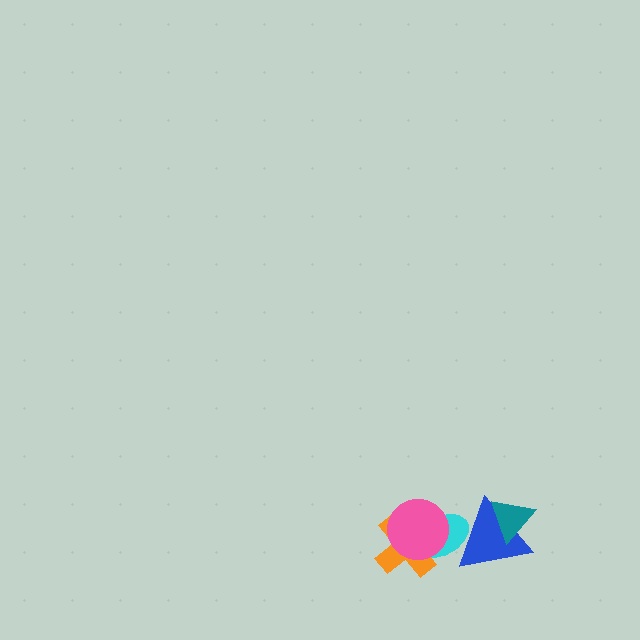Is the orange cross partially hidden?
Yes, it is partially covered by another shape.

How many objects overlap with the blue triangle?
2 objects overlap with the blue triangle.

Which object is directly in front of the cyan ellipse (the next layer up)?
The orange cross is directly in front of the cyan ellipse.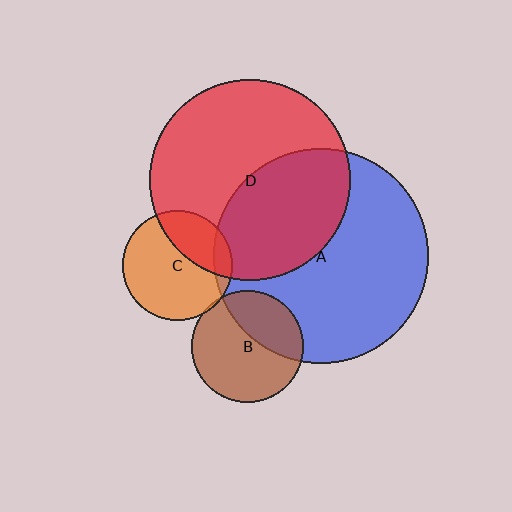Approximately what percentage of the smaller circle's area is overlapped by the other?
Approximately 35%.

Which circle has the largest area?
Circle A (blue).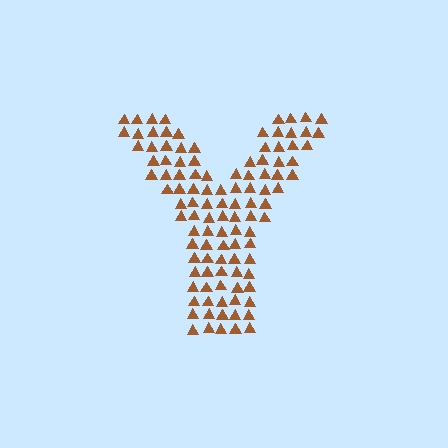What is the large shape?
The large shape is the letter Y.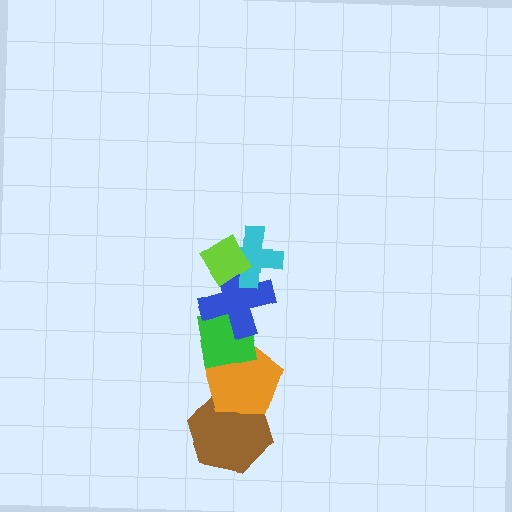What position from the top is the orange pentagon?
The orange pentagon is 5th from the top.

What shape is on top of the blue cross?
The cyan cross is on top of the blue cross.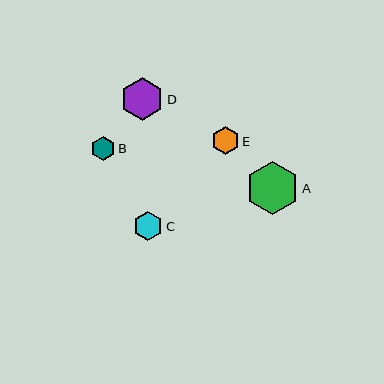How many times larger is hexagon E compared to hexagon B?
Hexagon E is approximately 1.2 times the size of hexagon B.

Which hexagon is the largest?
Hexagon A is the largest with a size of approximately 53 pixels.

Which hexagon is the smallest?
Hexagon B is the smallest with a size of approximately 24 pixels.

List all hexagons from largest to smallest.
From largest to smallest: A, D, C, E, B.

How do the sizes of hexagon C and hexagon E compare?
Hexagon C and hexagon E are approximately the same size.